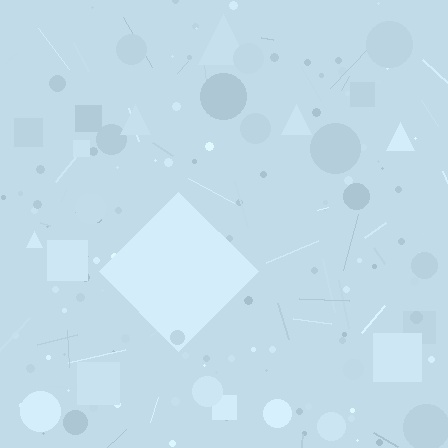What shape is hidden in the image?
A diamond is hidden in the image.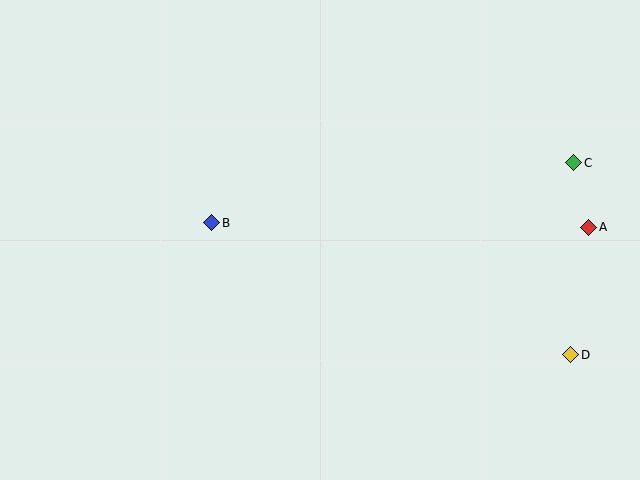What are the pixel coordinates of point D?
Point D is at (571, 355).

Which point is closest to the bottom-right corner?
Point D is closest to the bottom-right corner.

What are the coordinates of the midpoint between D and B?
The midpoint between D and B is at (391, 289).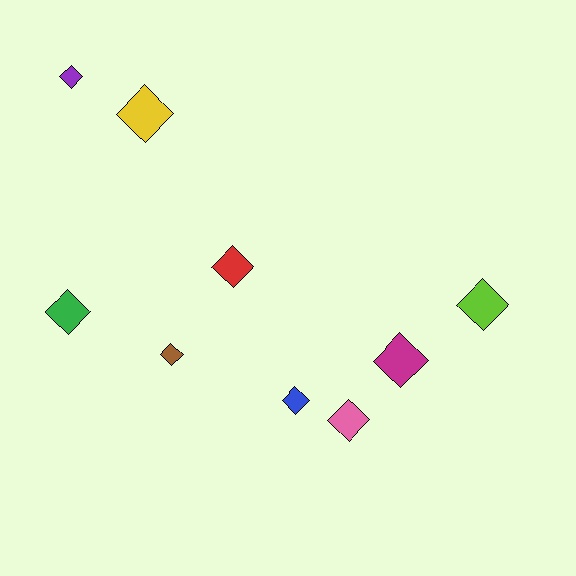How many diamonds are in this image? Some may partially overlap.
There are 9 diamonds.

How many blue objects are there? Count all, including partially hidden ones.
There is 1 blue object.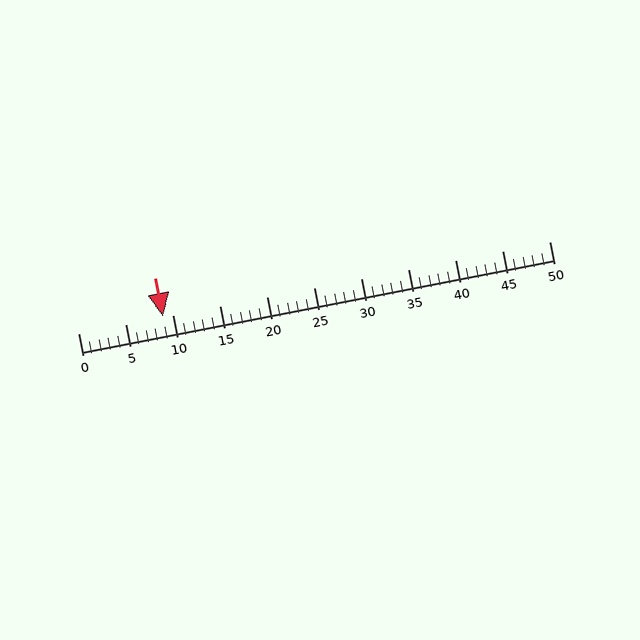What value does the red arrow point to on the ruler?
The red arrow points to approximately 9.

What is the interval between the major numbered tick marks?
The major tick marks are spaced 5 units apart.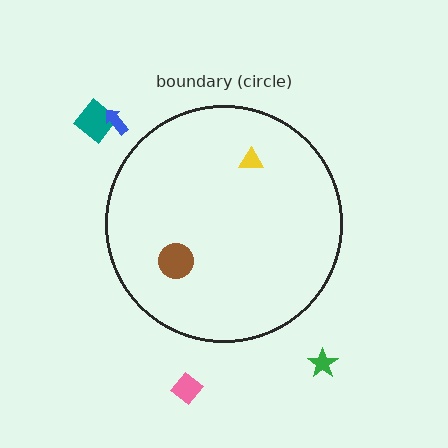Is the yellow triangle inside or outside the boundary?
Inside.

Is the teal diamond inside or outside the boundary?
Outside.